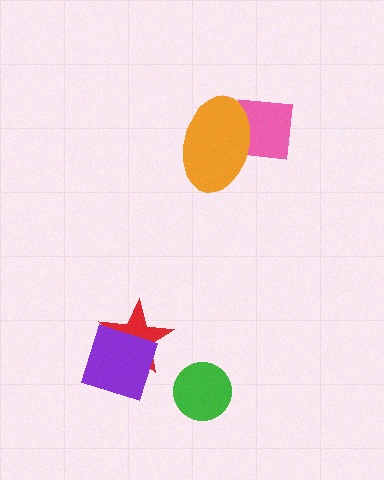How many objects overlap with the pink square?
1 object overlaps with the pink square.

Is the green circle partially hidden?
No, no other shape covers it.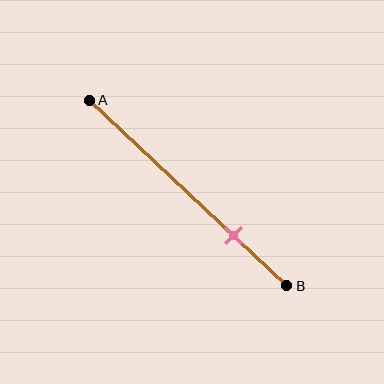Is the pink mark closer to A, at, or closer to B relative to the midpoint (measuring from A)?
The pink mark is closer to point B than the midpoint of segment AB.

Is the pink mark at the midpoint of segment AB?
No, the mark is at about 75% from A, not at the 50% midpoint.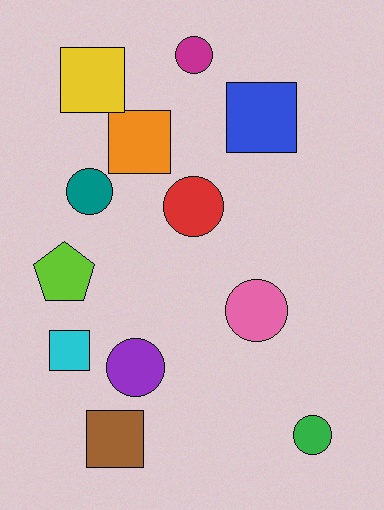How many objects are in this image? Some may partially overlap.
There are 12 objects.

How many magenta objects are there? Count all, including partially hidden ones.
There is 1 magenta object.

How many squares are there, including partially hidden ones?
There are 5 squares.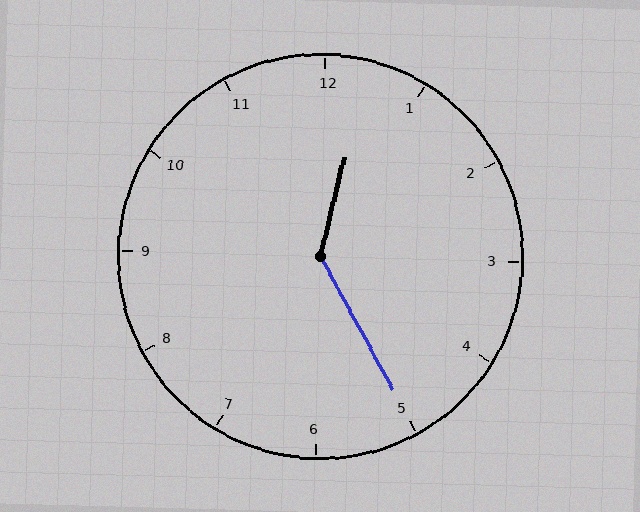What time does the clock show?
12:25.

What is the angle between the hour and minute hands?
Approximately 138 degrees.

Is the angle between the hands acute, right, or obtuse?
It is obtuse.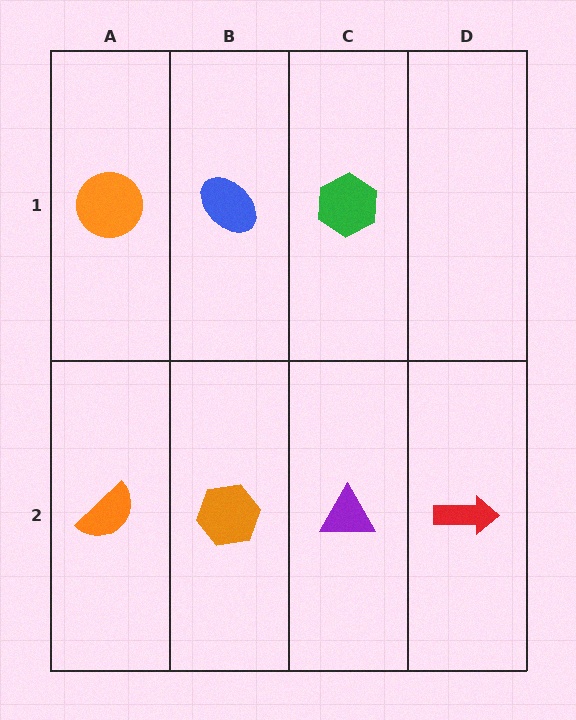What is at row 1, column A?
An orange circle.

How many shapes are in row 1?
3 shapes.